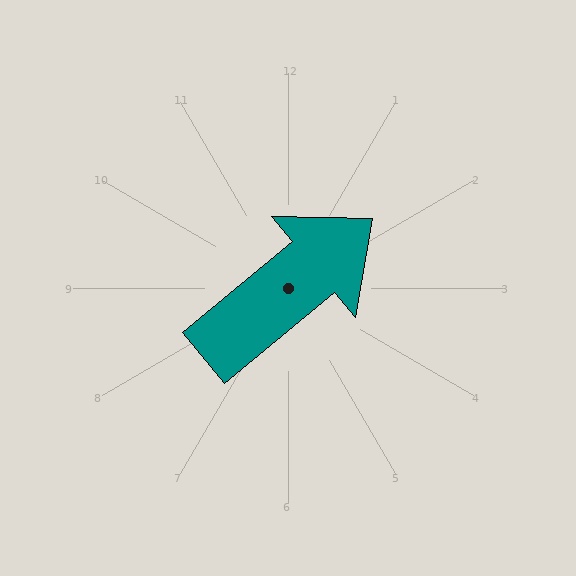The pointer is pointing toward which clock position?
Roughly 2 o'clock.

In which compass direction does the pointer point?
Northeast.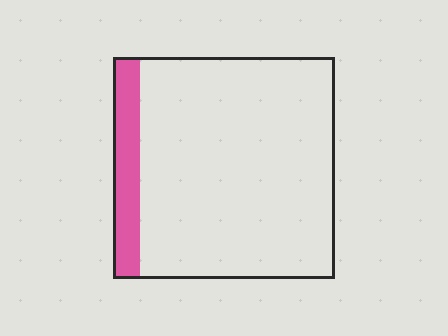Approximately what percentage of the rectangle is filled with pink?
Approximately 10%.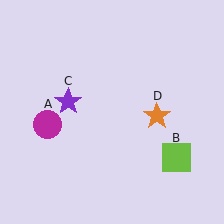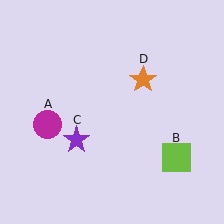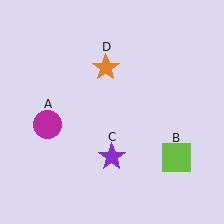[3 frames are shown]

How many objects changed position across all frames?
2 objects changed position: purple star (object C), orange star (object D).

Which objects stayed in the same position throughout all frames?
Magenta circle (object A) and lime square (object B) remained stationary.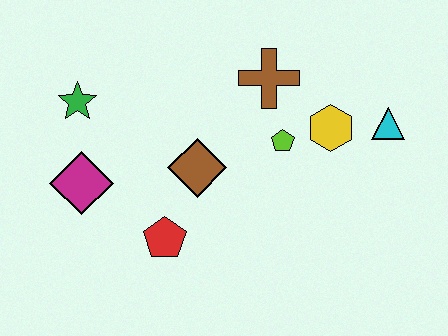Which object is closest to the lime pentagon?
The yellow hexagon is closest to the lime pentagon.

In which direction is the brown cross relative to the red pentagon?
The brown cross is above the red pentagon.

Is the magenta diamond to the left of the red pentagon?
Yes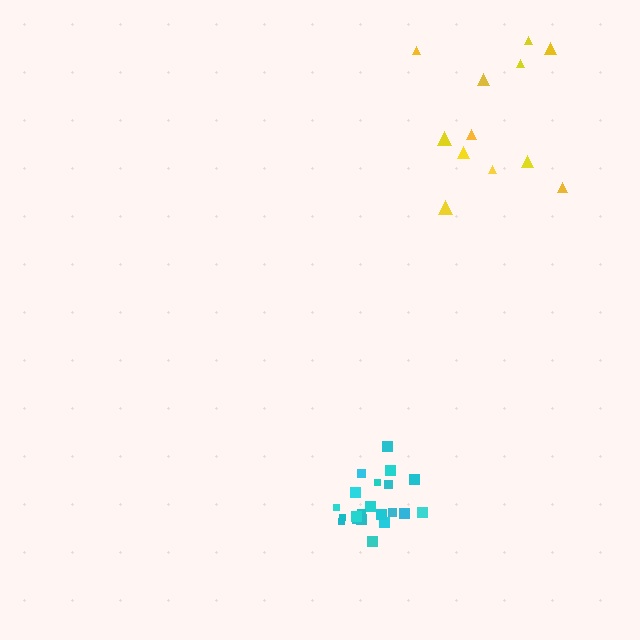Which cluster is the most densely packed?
Cyan.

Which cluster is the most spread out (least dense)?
Yellow.